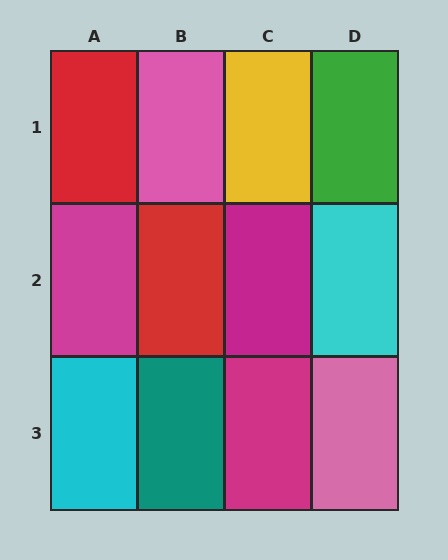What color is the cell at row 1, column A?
Red.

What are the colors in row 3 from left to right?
Cyan, teal, magenta, pink.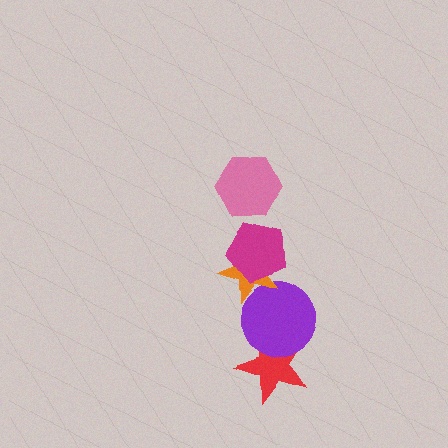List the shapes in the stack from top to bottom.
From top to bottom: the pink hexagon, the magenta pentagon, the orange star, the purple circle, the red star.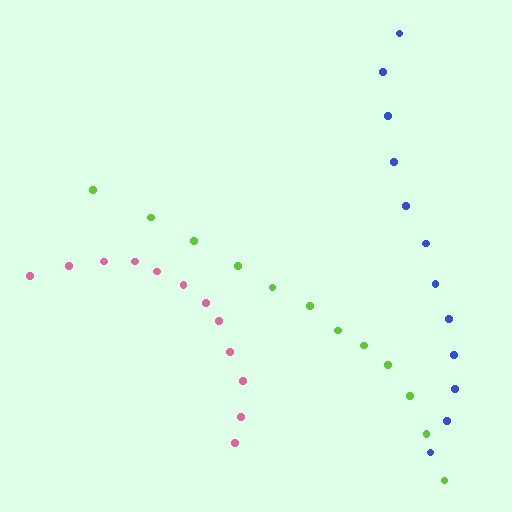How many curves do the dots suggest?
There are 3 distinct paths.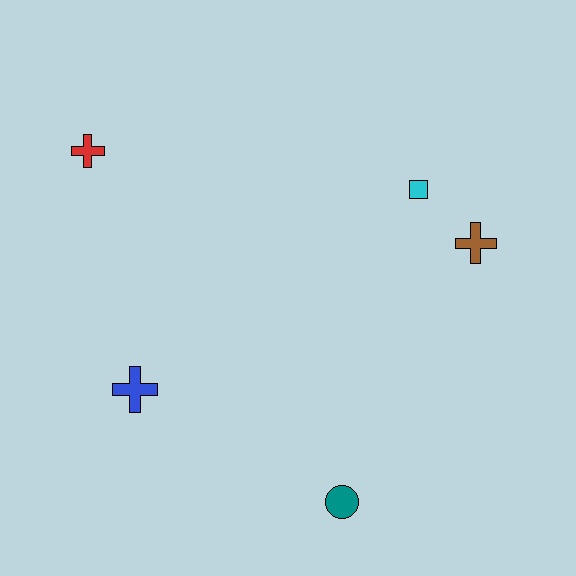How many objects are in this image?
There are 5 objects.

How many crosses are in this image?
There are 3 crosses.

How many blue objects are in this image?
There is 1 blue object.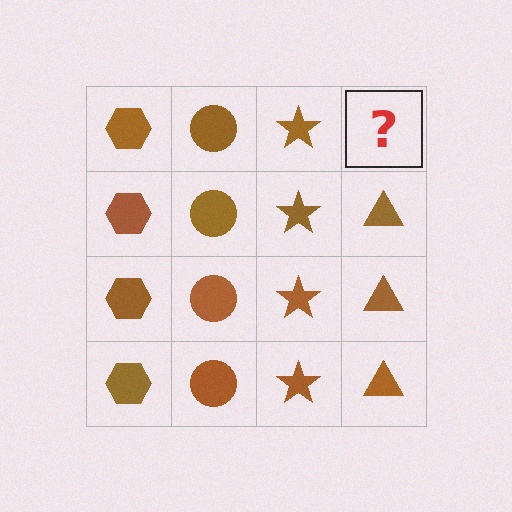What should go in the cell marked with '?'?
The missing cell should contain a brown triangle.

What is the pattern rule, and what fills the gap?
The rule is that each column has a consistent shape. The gap should be filled with a brown triangle.